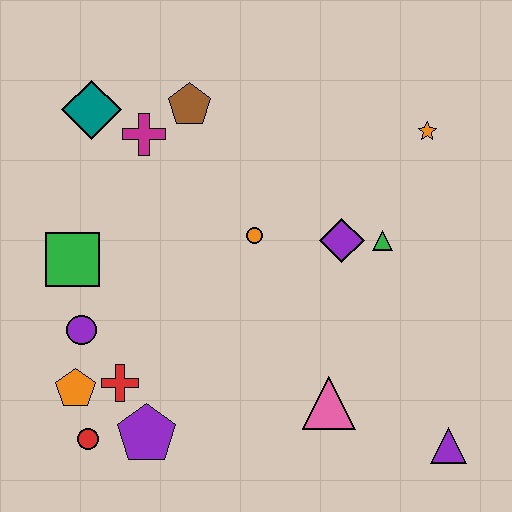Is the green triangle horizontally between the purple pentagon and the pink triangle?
No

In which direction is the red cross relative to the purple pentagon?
The red cross is above the purple pentagon.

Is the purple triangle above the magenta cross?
No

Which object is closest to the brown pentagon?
The magenta cross is closest to the brown pentagon.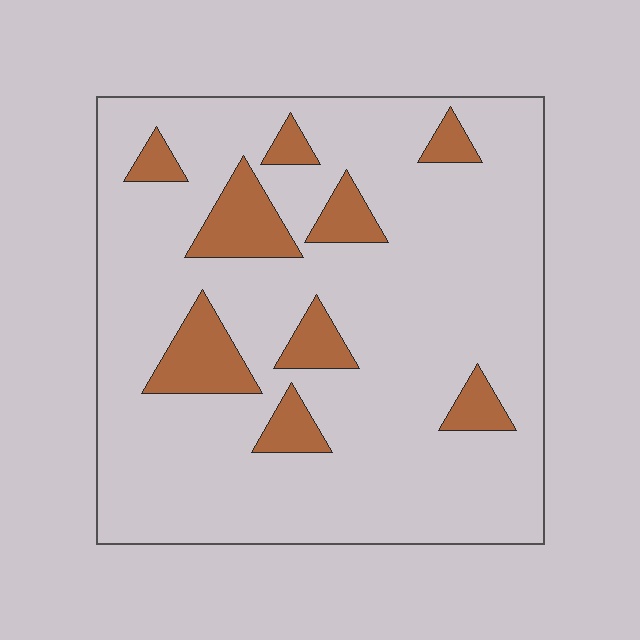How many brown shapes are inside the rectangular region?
9.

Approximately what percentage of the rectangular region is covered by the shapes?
Approximately 15%.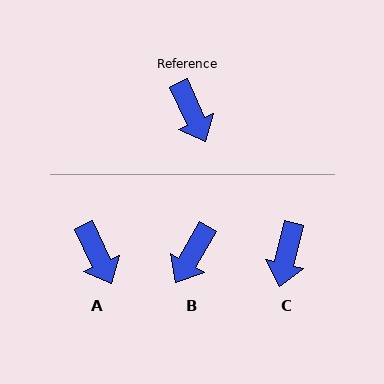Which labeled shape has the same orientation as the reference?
A.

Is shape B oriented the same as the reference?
No, it is off by about 55 degrees.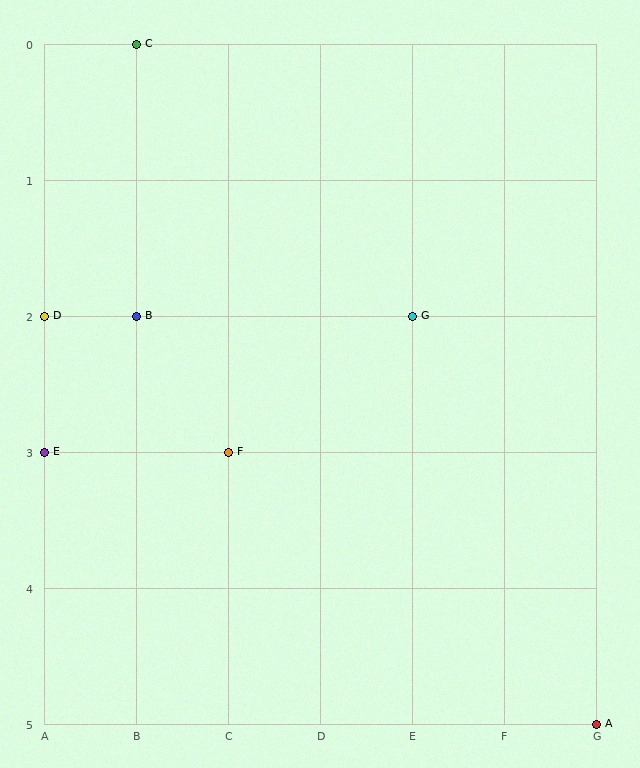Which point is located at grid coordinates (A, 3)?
Point E is at (A, 3).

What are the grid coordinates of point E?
Point E is at grid coordinates (A, 3).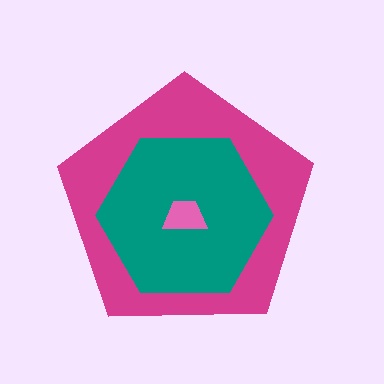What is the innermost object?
The pink trapezoid.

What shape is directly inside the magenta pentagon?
The teal hexagon.